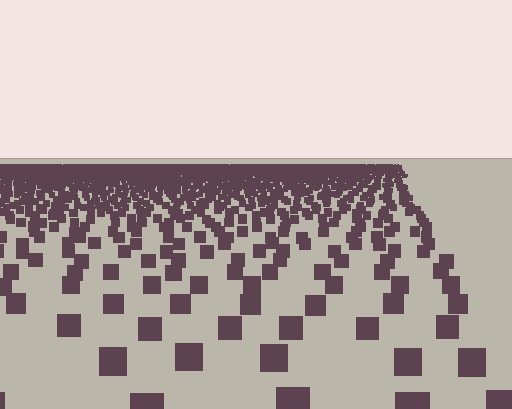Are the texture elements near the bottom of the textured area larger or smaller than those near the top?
Larger. Near the bottom, elements are closer to the viewer and appear at a bigger on-screen size.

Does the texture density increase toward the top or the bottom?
Density increases toward the top.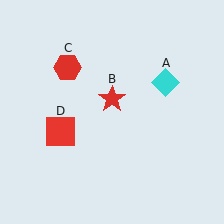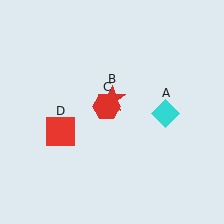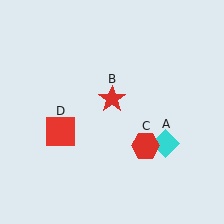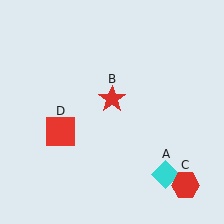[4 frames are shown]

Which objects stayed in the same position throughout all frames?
Red star (object B) and red square (object D) remained stationary.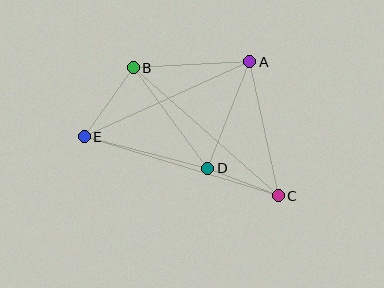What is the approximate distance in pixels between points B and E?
The distance between B and E is approximately 84 pixels.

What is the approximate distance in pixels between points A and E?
The distance between A and E is approximately 182 pixels.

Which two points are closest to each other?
Points C and D are closest to each other.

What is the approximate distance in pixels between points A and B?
The distance between A and B is approximately 117 pixels.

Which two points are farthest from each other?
Points C and E are farthest from each other.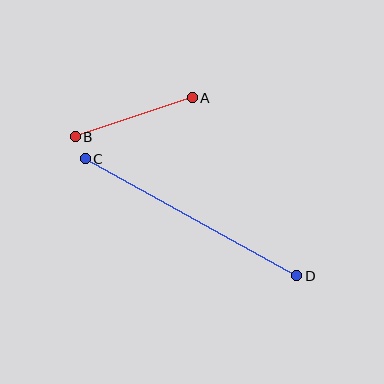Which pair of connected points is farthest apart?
Points C and D are farthest apart.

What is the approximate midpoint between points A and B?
The midpoint is at approximately (134, 117) pixels.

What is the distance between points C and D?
The distance is approximately 242 pixels.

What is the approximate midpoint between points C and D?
The midpoint is at approximately (191, 217) pixels.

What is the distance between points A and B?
The distance is approximately 123 pixels.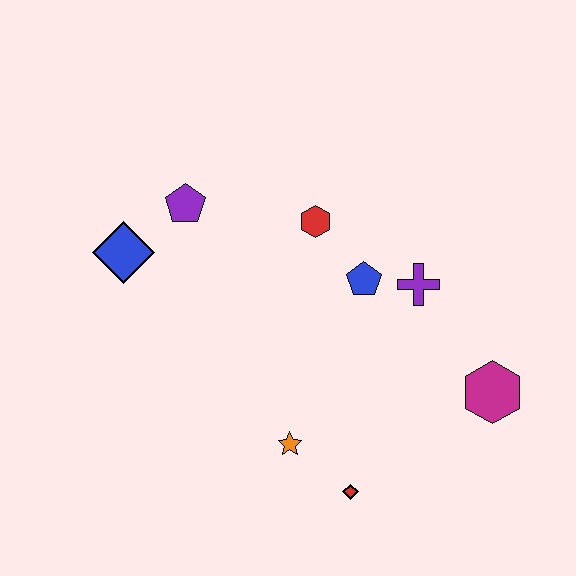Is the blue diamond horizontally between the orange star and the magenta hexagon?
No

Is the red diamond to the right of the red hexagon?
Yes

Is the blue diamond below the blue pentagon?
No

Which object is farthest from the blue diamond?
The magenta hexagon is farthest from the blue diamond.